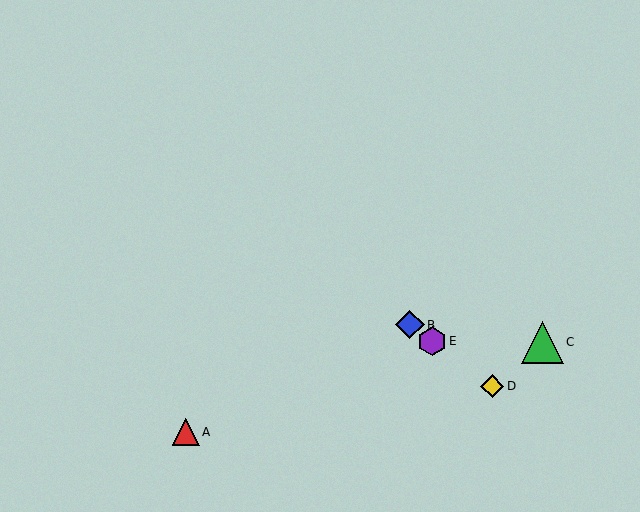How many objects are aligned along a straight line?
3 objects (B, D, E) are aligned along a straight line.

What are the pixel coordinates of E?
Object E is at (432, 341).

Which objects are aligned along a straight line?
Objects B, D, E are aligned along a straight line.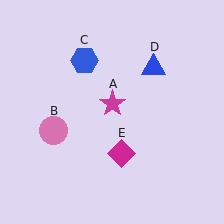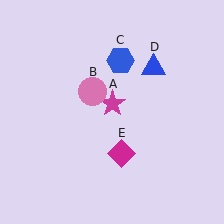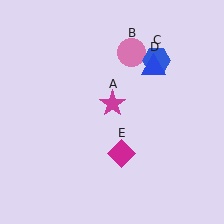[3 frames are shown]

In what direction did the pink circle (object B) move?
The pink circle (object B) moved up and to the right.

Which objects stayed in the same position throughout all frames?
Magenta star (object A) and blue triangle (object D) and magenta diamond (object E) remained stationary.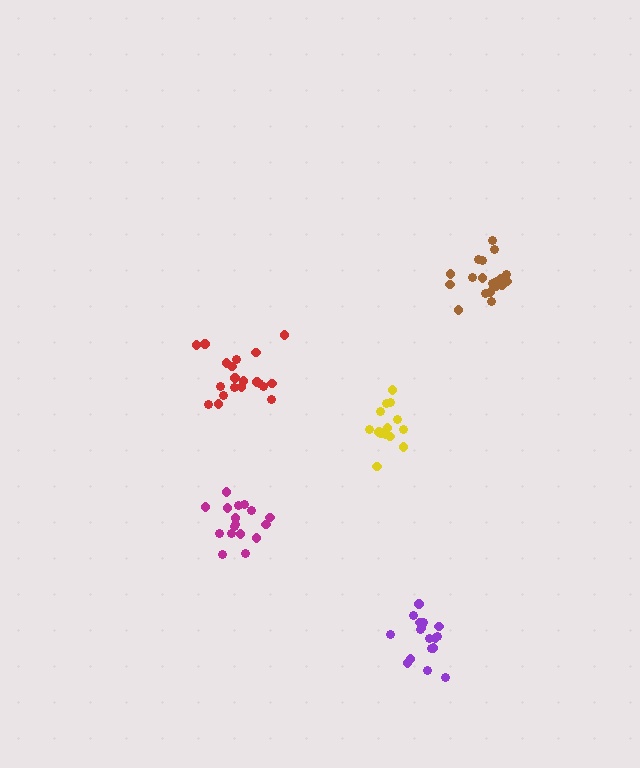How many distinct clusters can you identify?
There are 5 distinct clusters.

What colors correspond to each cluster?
The clusters are colored: magenta, red, brown, purple, yellow.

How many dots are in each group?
Group 1: 17 dots, Group 2: 20 dots, Group 3: 19 dots, Group 4: 17 dots, Group 5: 14 dots (87 total).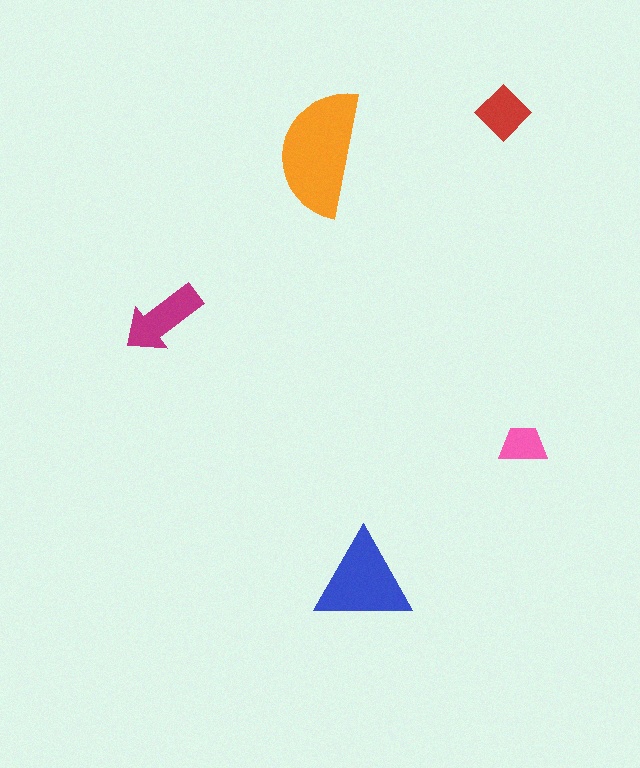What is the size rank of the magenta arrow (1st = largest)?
3rd.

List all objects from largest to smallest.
The orange semicircle, the blue triangle, the magenta arrow, the red diamond, the pink trapezoid.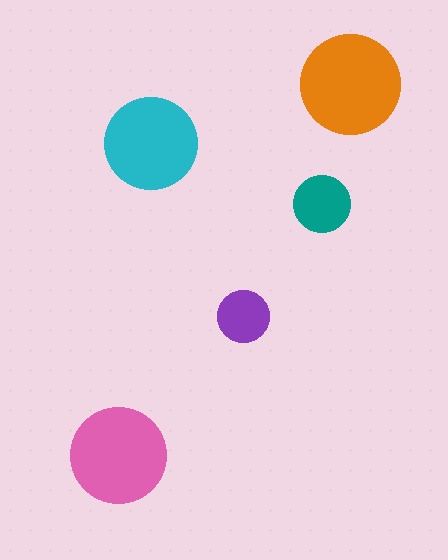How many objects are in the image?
There are 5 objects in the image.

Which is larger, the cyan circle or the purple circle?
The cyan one.